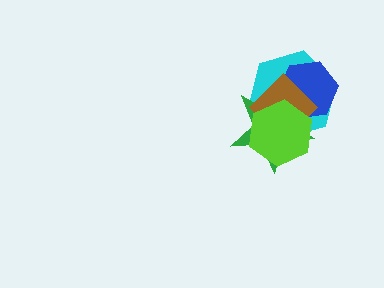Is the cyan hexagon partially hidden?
Yes, it is partially covered by another shape.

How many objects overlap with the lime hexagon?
4 objects overlap with the lime hexagon.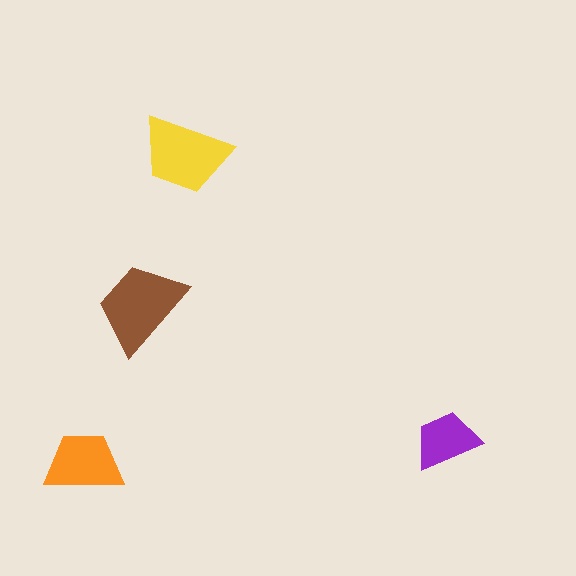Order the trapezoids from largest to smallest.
the brown one, the yellow one, the orange one, the purple one.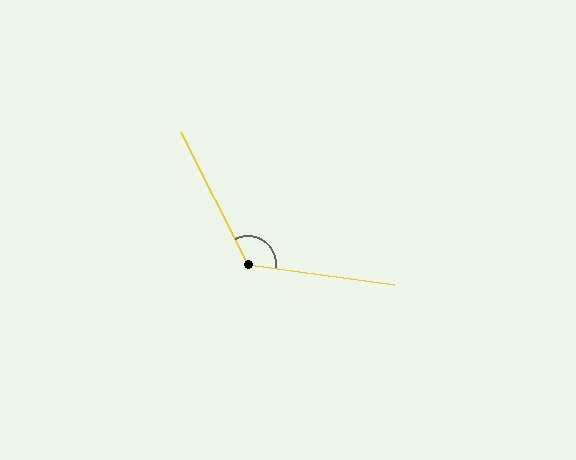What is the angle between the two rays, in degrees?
Approximately 124 degrees.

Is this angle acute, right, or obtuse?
It is obtuse.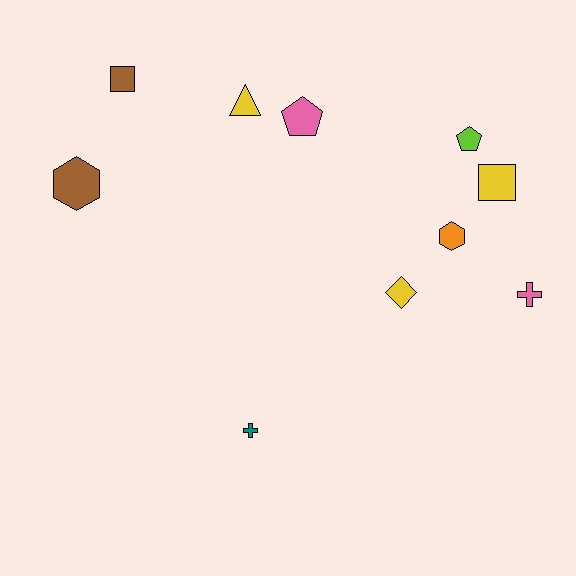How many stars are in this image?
There are no stars.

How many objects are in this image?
There are 10 objects.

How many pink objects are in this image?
There are 2 pink objects.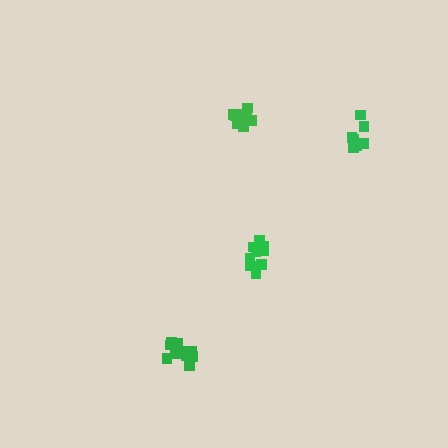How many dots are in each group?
Group 1: 11 dots, Group 2: 11 dots, Group 3: 12 dots, Group 4: 7 dots (41 total).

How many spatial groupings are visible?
There are 4 spatial groupings.